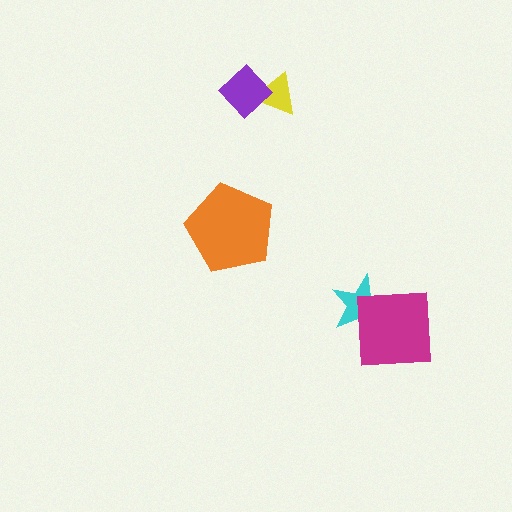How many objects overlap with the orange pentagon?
0 objects overlap with the orange pentagon.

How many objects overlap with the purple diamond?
1 object overlaps with the purple diamond.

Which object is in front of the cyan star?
The magenta square is in front of the cyan star.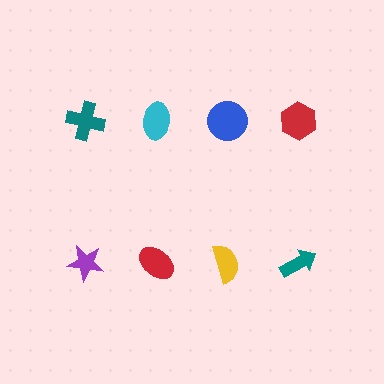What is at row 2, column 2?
A red ellipse.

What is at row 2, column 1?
A purple star.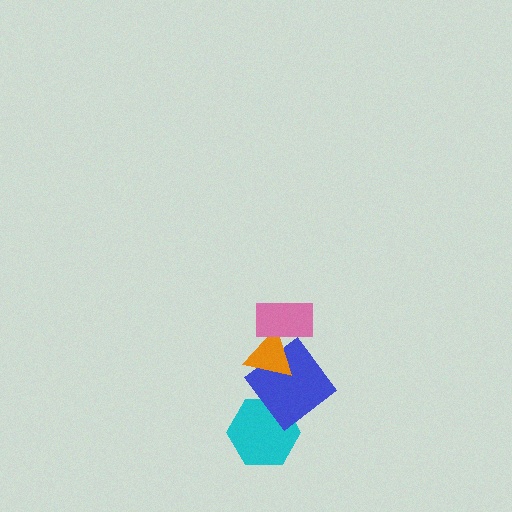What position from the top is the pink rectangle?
The pink rectangle is 1st from the top.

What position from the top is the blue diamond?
The blue diamond is 3rd from the top.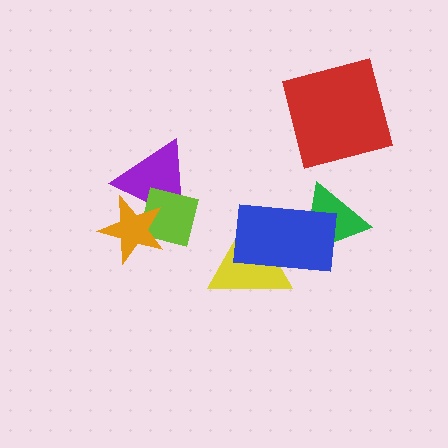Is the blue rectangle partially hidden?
No, no other shape covers it.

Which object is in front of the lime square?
The orange star is in front of the lime square.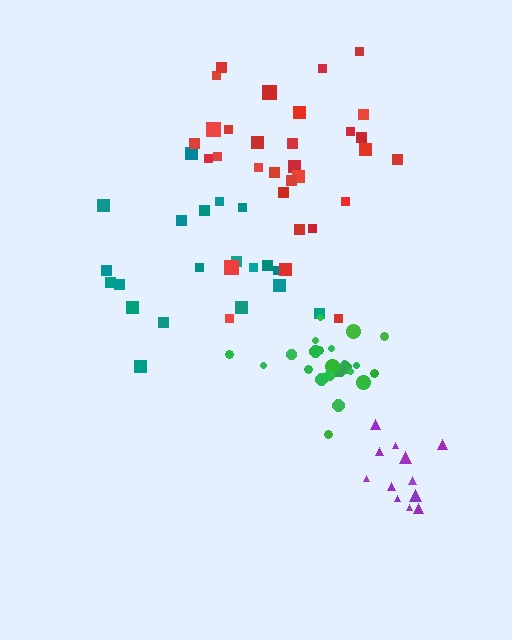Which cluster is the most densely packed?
Purple.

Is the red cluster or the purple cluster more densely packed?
Purple.